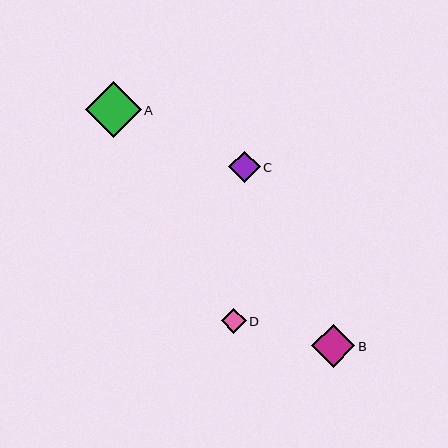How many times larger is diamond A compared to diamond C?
Diamond A is approximately 1.8 times the size of diamond C.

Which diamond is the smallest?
Diamond D is the smallest with a size of approximately 25 pixels.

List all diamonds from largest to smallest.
From largest to smallest: A, B, C, D.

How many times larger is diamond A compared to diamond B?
Diamond A is approximately 1.3 times the size of diamond B.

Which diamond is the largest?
Diamond A is the largest with a size of approximately 56 pixels.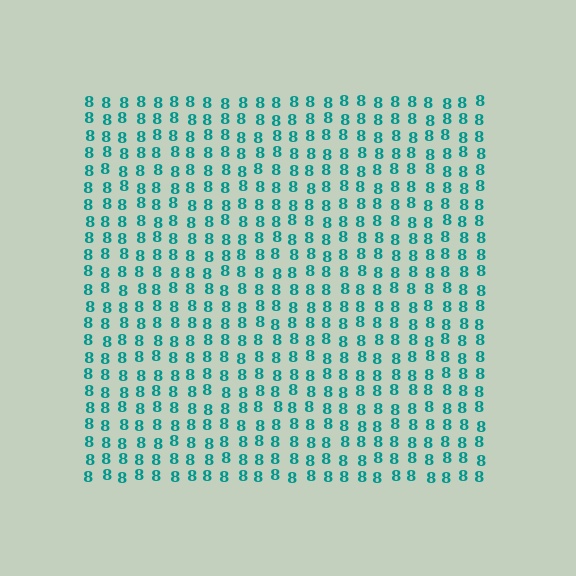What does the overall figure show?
The overall figure shows a square.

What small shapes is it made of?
It is made of small digit 8's.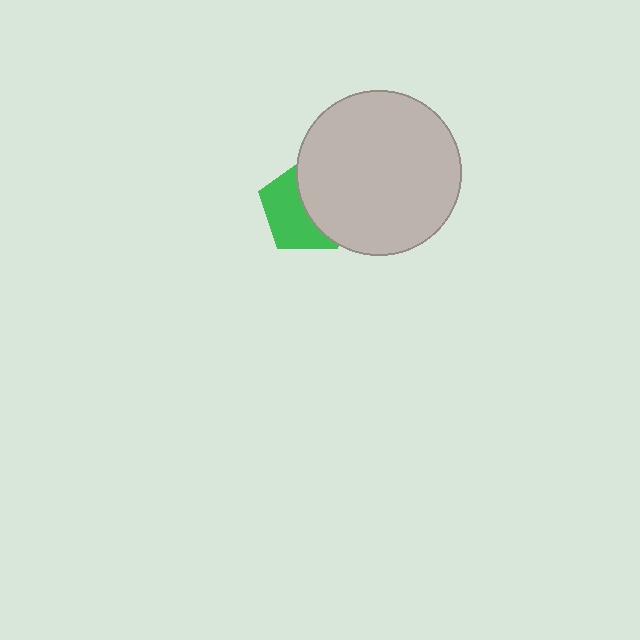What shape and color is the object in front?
The object in front is a light gray circle.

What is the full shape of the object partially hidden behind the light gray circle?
The partially hidden object is a green pentagon.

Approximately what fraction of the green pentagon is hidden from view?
Roughly 49% of the green pentagon is hidden behind the light gray circle.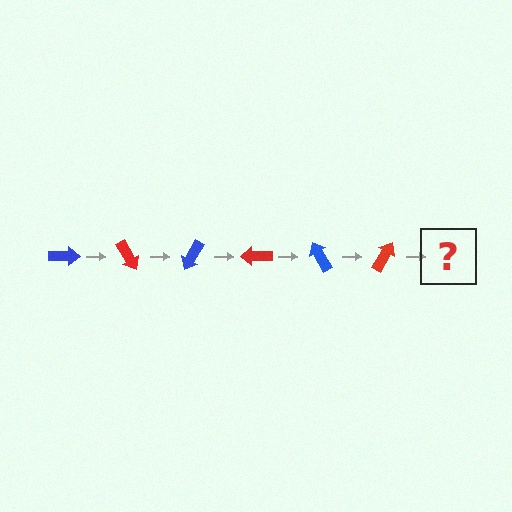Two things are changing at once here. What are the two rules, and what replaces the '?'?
The two rules are that it rotates 60 degrees each step and the color cycles through blue and red. The '?' should be a blue arrow, rotated 360 degrees from the start.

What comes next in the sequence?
The next element should be a blue arrow, rotated 360 degrees from the start.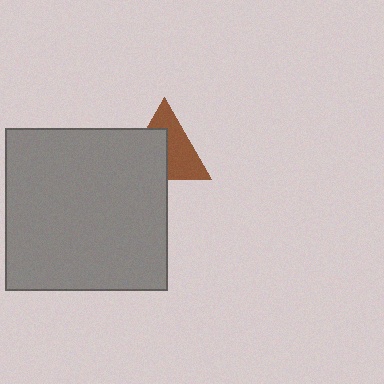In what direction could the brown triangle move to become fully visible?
The brown triangle could move toward the upper-right. That would shift it out from behind the gray square entirely.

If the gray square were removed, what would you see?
You would see the complete brown triangle.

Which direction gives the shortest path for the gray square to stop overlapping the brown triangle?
Moving toward the lower-left gives the shortest separation.